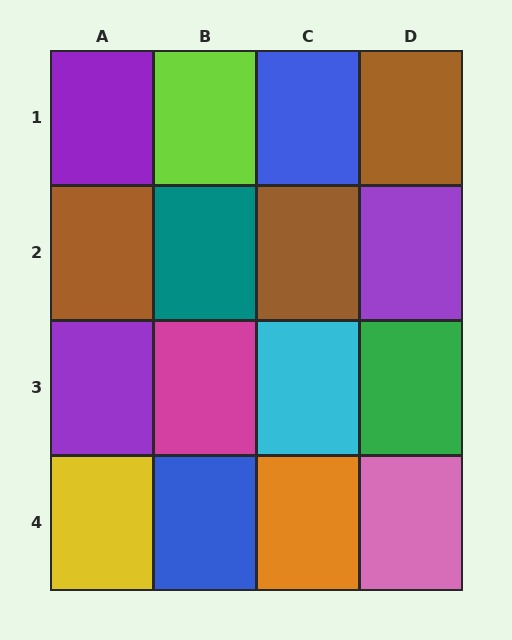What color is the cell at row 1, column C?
Blue.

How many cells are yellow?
1 cell is yellow.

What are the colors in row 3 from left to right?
Purple, magenta, cyan, green.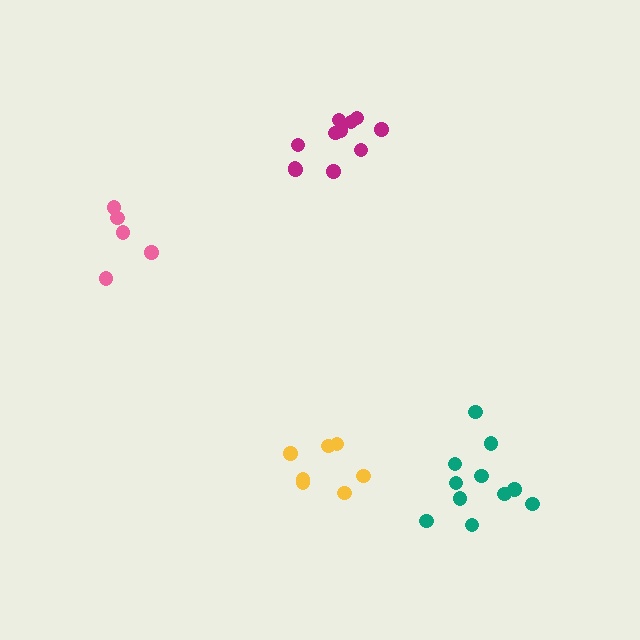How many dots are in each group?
Group 1: 11 dots, Group 2: 11 dots, Group 3: 7 dots, Group 4: 5 dots (34 total).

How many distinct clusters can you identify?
There are 4 distinct clusters.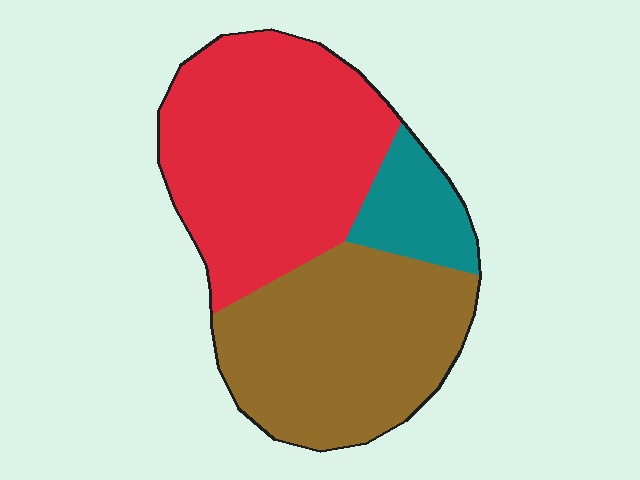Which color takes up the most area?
Red, at roughly 50%.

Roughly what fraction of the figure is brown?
Brown takes up about two fifths (2/5) of the figure.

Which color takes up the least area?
Teal, at roughly 10%.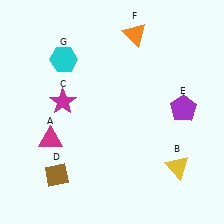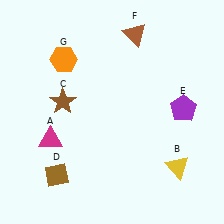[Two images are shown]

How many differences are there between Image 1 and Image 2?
There are 3 differences between the two images.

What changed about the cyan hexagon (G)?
In Image 1, G is cyan. In Image 2, it changed to orange.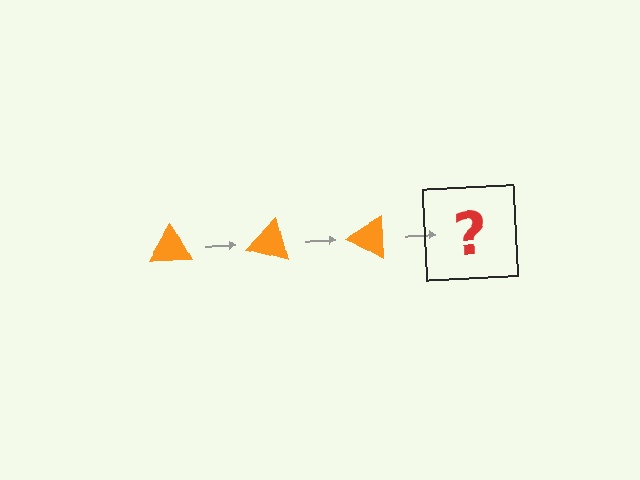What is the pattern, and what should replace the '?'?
The pattern is that the triangle rotates 15 degrees each step. The '?' should be an orange triangle rotated 45 degrees.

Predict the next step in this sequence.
The next step is an orange triangle rotated 45 degrees.